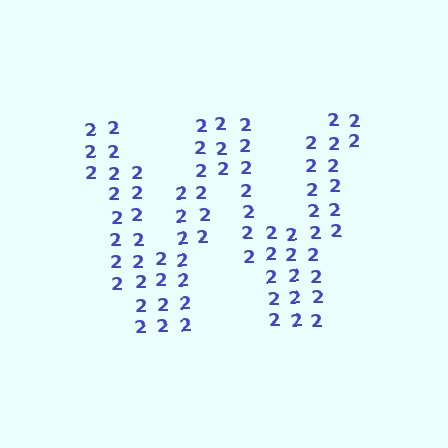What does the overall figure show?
The overall figure shows the letter W.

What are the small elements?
The small elements are digit 2's.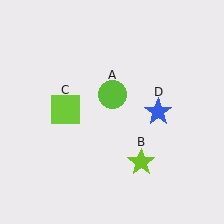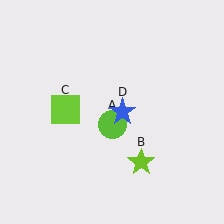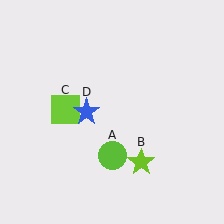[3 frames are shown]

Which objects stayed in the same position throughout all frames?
Lime star (object B) and lime square (object C) remained stationary.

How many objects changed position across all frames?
2 objects changed position: lime circle (object A), blue star (object D).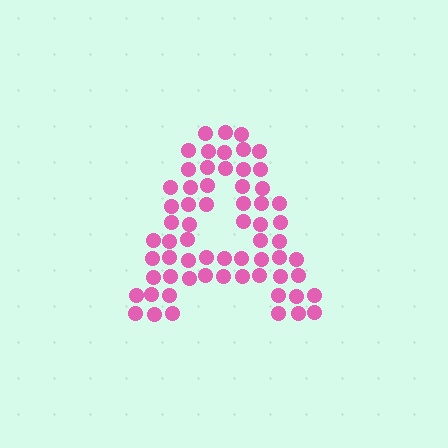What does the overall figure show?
The overall figure shows the letter A.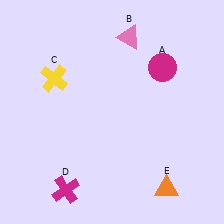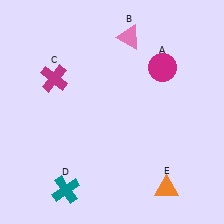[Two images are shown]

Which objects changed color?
C changed from yellow to magenta. D changed from magenta to teal.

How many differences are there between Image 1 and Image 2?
There are 2 differences between the two images.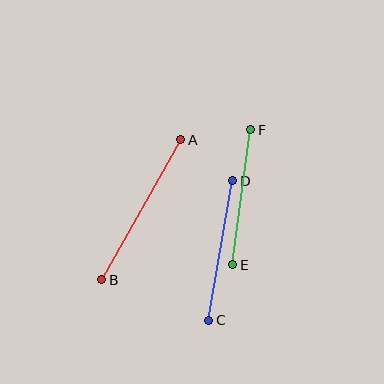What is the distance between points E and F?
The distance is approximately 136 pixels.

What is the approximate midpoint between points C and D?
The midpoint is at approximately (221, 251) pixels.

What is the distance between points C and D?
The distance is approximately 142 pixels.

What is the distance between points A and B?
The distance is approximately 161 pixels.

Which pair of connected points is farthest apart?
Points A and B are farthest apart.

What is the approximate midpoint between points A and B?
The midpoint is at approximately (141, 210) pixels.